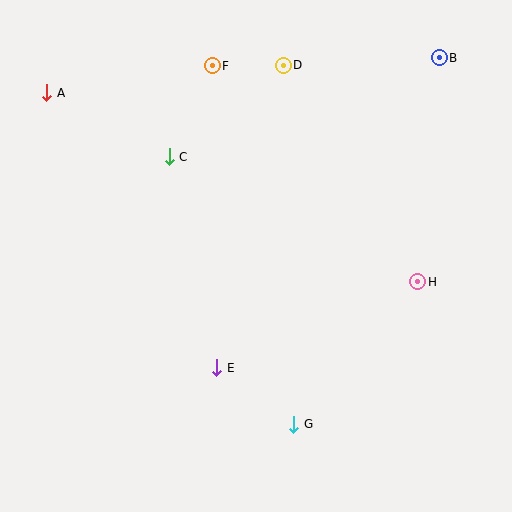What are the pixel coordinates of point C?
Point C is at (169, 157).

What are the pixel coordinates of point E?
Point E is at (217, 368).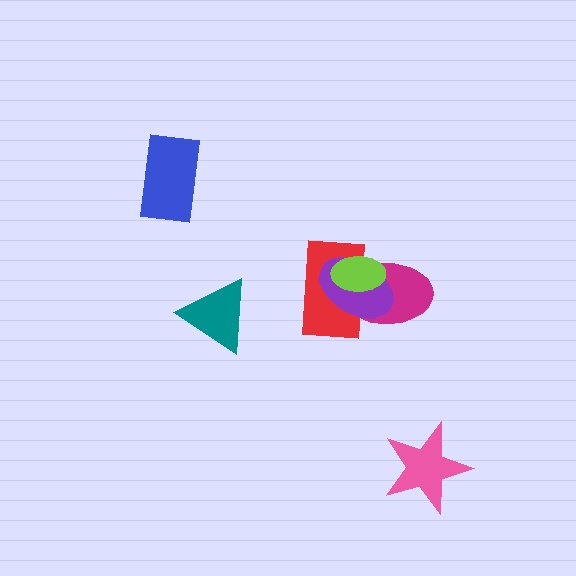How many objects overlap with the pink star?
0 objects overlap with the pink star.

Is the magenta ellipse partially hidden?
Yes, it is partially covered by another shape.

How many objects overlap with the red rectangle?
3 objects overlap with the red rectangle.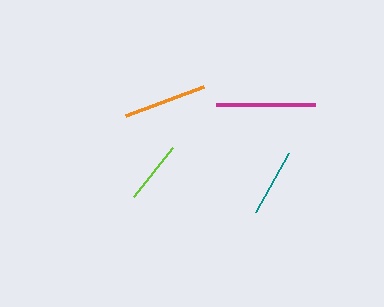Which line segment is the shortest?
The lime line is the shortest at approximately 62 pixels.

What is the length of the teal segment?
The teal segment is approximately 67 pixels long.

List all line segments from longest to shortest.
From longest to shortest: magenta, orange, teal, lime.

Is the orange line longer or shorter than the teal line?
The orange line is longer than the teal line.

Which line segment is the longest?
The magenta line is the longest at approximately 99 pixels.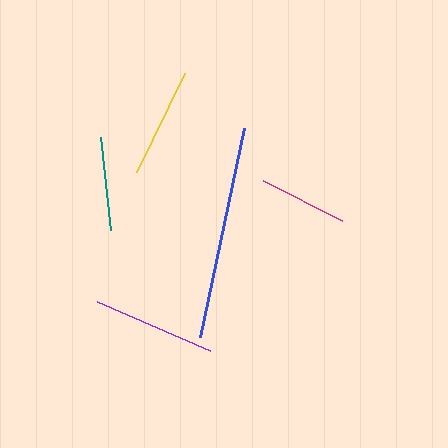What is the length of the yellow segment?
The yellow segment is approximately 109 pixels long.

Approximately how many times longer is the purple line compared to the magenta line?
The purple line is approximately 1.4 times the length of the magenta line.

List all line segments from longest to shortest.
From longest to shortest: blue, purple, yellow, teal, magenta.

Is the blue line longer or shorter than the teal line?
The blue line is longer than the teal line.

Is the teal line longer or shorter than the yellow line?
The yellow line is longer than the teal line.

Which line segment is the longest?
The blue line is the longest at approximately 213 pixels.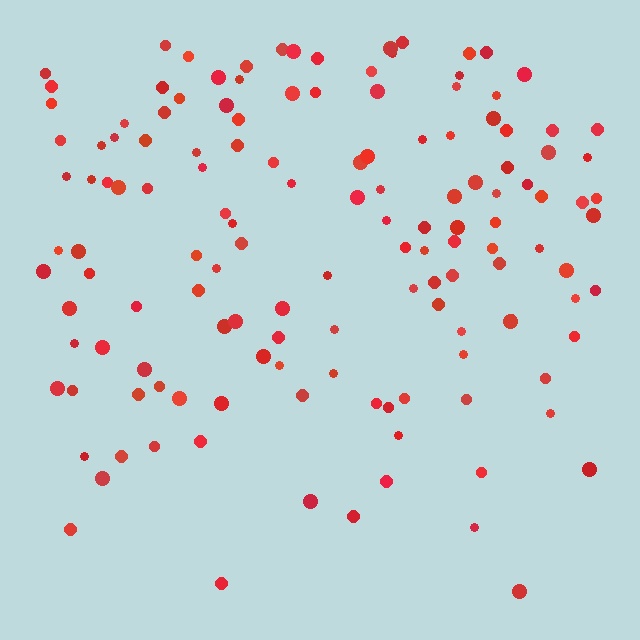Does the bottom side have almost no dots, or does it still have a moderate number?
Still a moderate number, just noticeably fewer than the top.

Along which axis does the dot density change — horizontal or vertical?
Vertical.